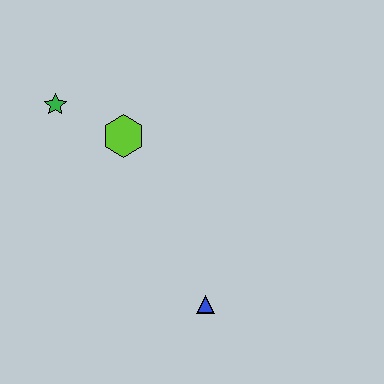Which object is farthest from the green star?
The blue triangle is farthest from the green star.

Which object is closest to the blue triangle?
The lime hexagon is closest to the blue triangle.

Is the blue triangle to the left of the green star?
No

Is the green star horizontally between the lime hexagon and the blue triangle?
No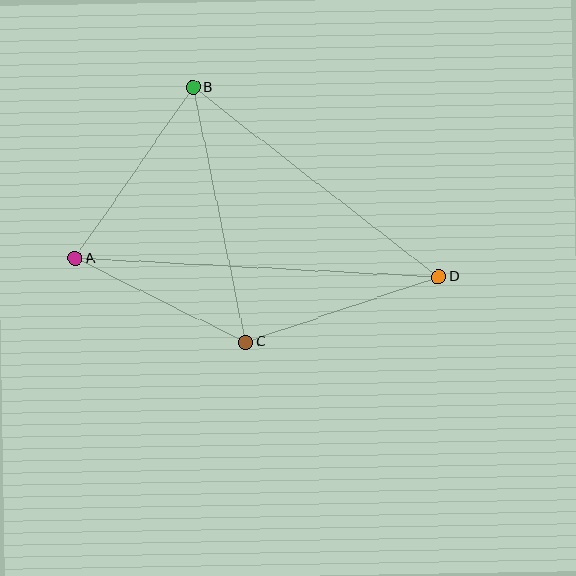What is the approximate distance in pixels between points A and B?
The distance between A and B is approximately 208 pixels.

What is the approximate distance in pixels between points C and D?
The distance between C and D is approximately 203 pixels.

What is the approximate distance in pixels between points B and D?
The distance between B and D is approximately 310 pixels.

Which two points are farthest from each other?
Points A and D are farthest from each other.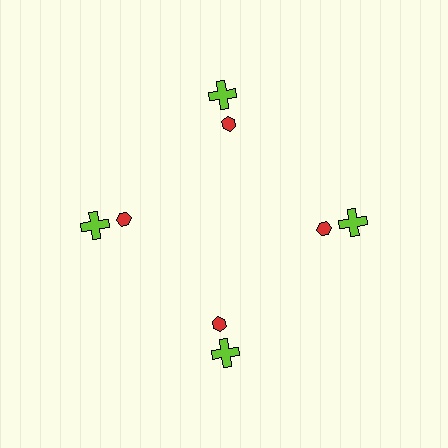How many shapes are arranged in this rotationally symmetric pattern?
There are 8 shapes, arranged in 4 groups of 2.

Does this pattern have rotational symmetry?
Yes, this pattern has 4-fold rotational symmetry. It looks the same after rotating 90 degrees around the center.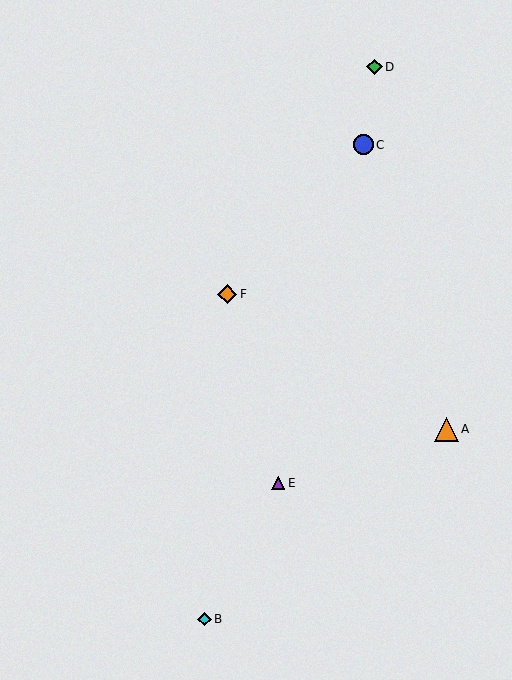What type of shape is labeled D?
Shape D is a green diamond.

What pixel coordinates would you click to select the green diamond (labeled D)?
Click at (374, 67) to select the green diamond D.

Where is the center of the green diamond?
The center of the green diamond is at (374, 67).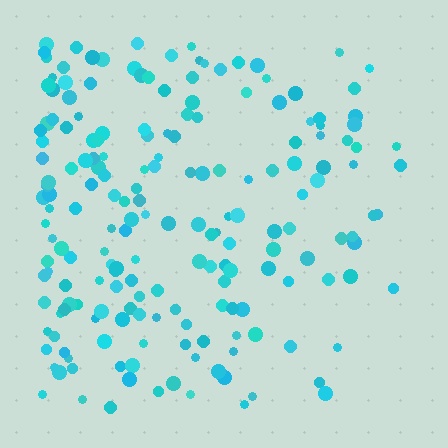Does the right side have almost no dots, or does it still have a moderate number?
Still a moderate number, just noticeably fewer than the left.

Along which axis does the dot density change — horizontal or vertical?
Horizontal.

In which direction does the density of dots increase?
From right to left, with the left side densest.